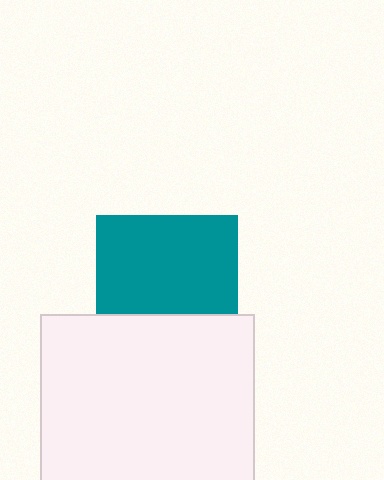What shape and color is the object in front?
The object in front is a white rectangle.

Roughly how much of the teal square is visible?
Most of it is visible (roughly 69%).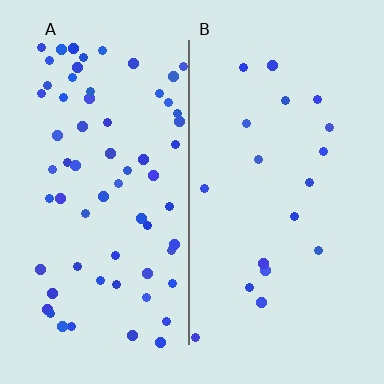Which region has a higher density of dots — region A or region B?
A (the left).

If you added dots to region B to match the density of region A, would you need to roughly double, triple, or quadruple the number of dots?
Approximately quadruple.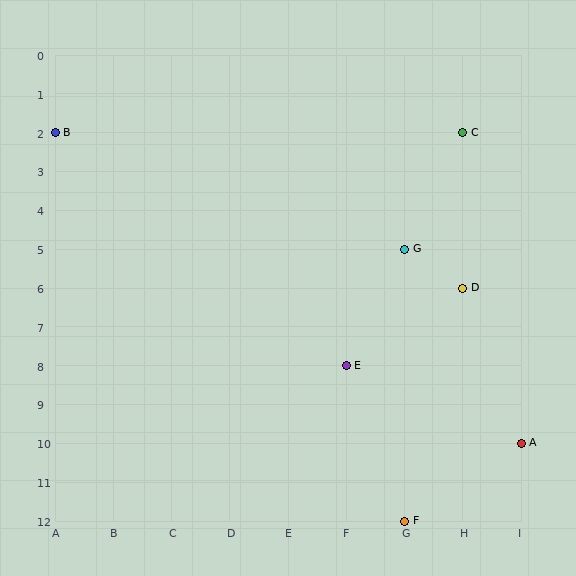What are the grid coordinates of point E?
Point E is at grid coordinates (F, 8).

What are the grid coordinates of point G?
Point G is at grid coordinates (G, 5).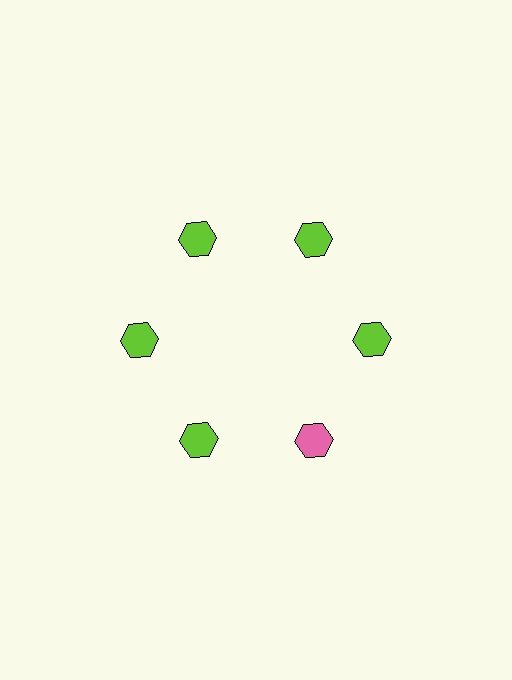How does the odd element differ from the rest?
It has a different color: pink instead of lime.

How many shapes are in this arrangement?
There are 6 shapes arranged in a ring pattern.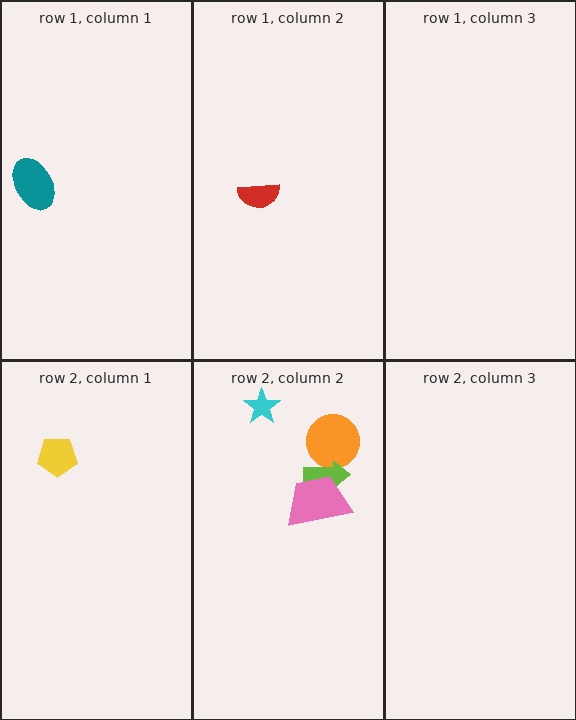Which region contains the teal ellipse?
The row 1, column 1 region.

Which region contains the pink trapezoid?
The row 2, column 2 region.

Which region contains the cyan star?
The row 2, column 2 region.